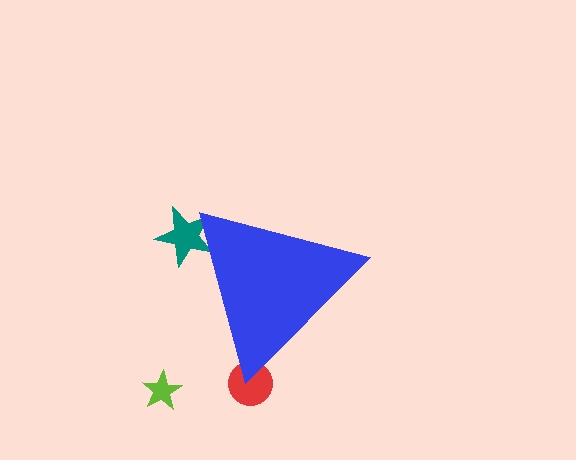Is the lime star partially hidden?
No, the lime star is fully visible.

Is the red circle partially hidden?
Yes, the red circle is partially hidden behind the blue triangle.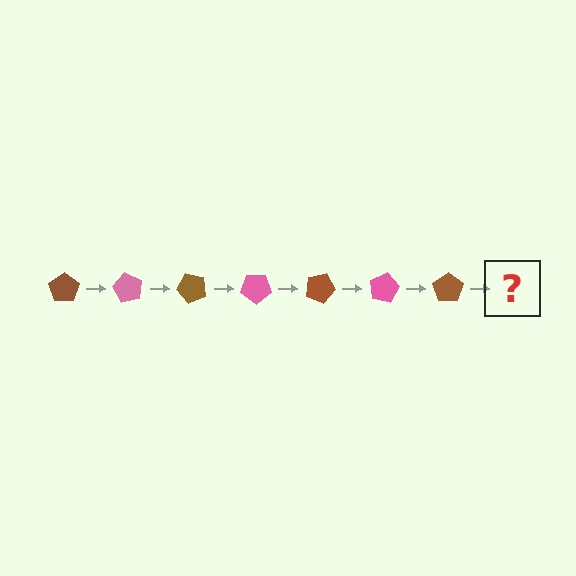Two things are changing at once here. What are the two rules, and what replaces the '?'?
The two rules are that it rotates 60 degrees each step and the color cycles through brown and pink. The '?' should be a pink pentagon, rotated 420 degrees from the start.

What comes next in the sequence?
The next element should be a pink pentagon, rotated 420 degrees from the start.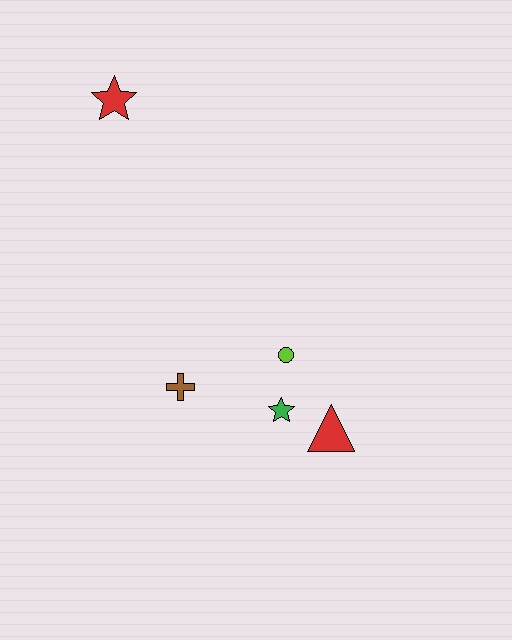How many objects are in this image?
There are 5 objects.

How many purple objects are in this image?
There are no purple objects.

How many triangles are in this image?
There is 1 triangle.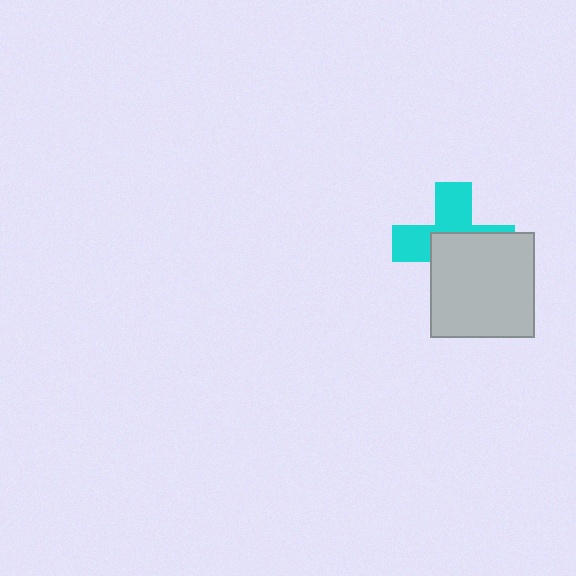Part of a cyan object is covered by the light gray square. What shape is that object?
It is a cross.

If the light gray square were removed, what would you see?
You would see the complete cyan cross.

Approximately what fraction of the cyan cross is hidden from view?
Roughly 55% of the cyan cross is hidden behind the light gray square.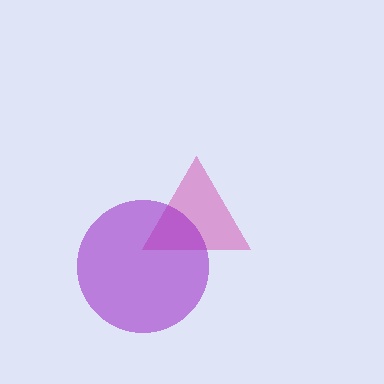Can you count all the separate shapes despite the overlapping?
Yes, there are 2 separate shapes.